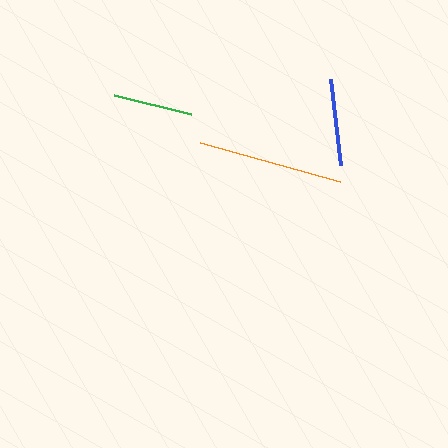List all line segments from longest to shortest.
From longest to shortest: orange, blue, green.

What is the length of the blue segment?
The blue segment is approximately 87 pixels long.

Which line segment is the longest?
The orange line is the longest at approximately 145 pixels.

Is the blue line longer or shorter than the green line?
The blue line is longer than the green line.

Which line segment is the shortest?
The green line is the shortest at approximately 79 pixels.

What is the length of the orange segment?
The orange segment is approximately 145 pixels long.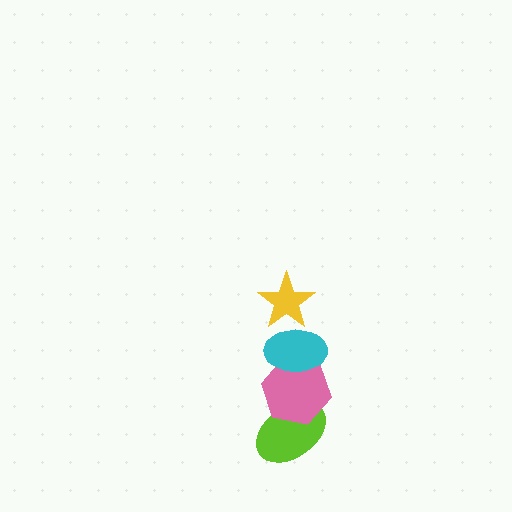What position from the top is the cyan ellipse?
The cyan ellipse is 2nd from the top.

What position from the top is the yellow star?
The yellow star is 1st from the top.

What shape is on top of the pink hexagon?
The cyan ellipse is on top of the pink hexagon.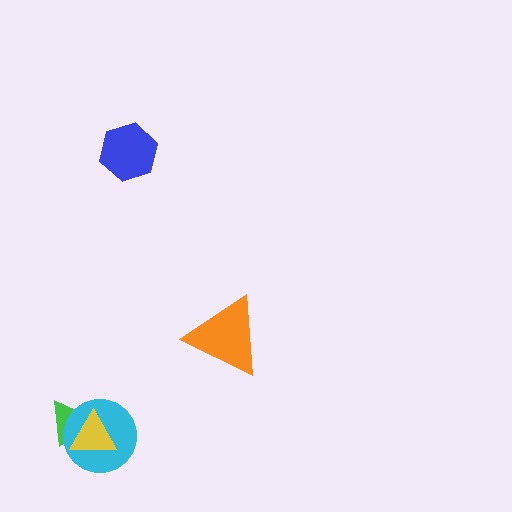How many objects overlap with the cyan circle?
2 objects overlap with the cyan circle.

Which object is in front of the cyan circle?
The yellow triangle is in front of the cyan circle.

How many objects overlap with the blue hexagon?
0 objects overlap with the blue hexagon.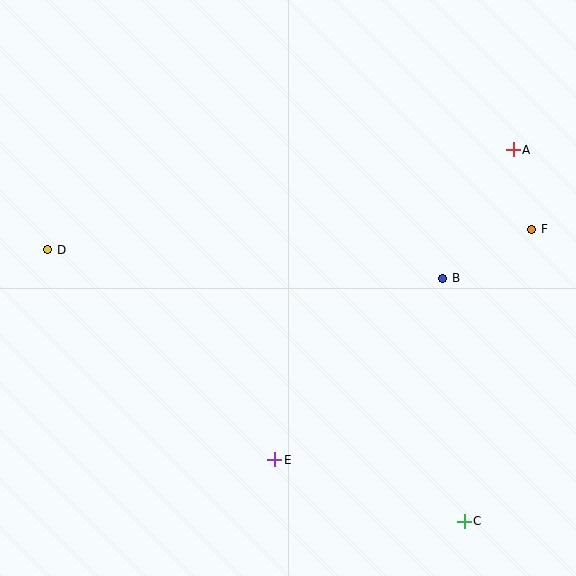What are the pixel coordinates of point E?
Point E is at (275, 460).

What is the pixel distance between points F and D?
The distance between F and D is 485 pixels.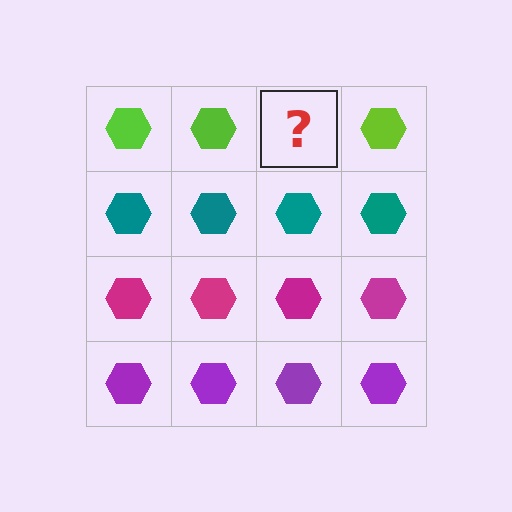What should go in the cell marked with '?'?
The missing cell should contain a lime hexagon.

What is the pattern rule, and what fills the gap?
The rule is that each row has a consistent color. The gap should be filled with a lime hexagon.